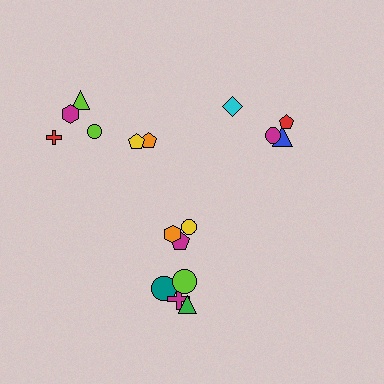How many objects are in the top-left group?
There are 6 objects.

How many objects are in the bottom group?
There are 7 objects.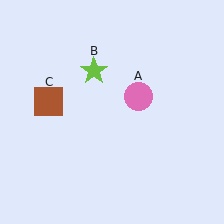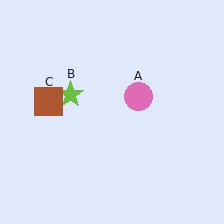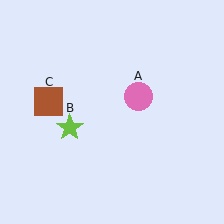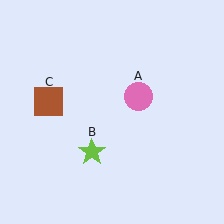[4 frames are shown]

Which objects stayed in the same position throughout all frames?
Pink circle (object A) and brown square (object C) remained stationary.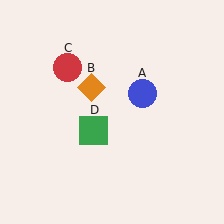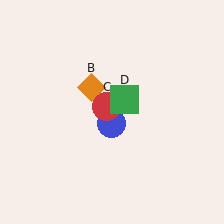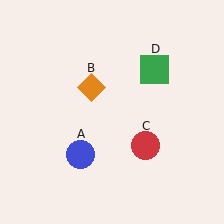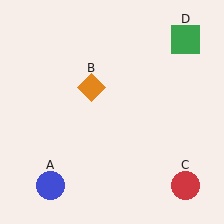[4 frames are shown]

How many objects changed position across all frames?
3 objects changed position: blue circle (object A), red circle (object C), green square (object D).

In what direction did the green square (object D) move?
The green square (object D) moved up and to the right.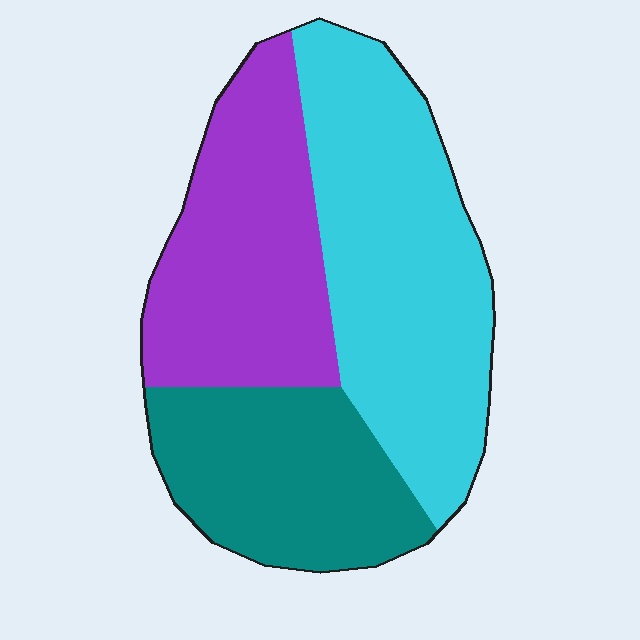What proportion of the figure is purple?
Purple takes up about one third (1/3) of the figure.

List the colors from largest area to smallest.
From largest to smallest: cyan, purple, teal.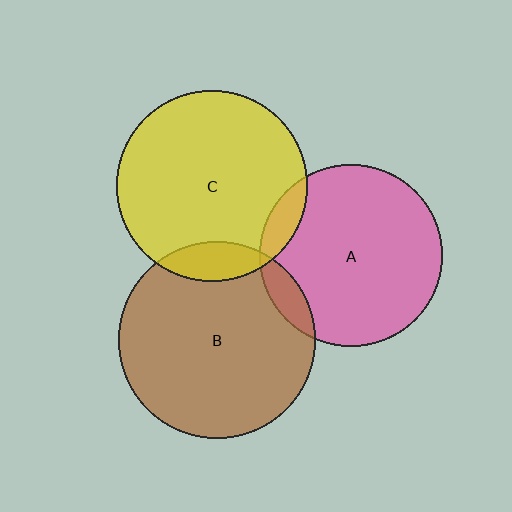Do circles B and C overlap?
Yes.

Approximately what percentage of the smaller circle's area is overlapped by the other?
Approximately 10%.